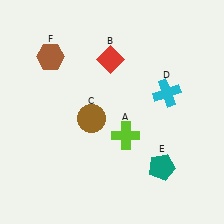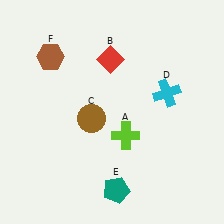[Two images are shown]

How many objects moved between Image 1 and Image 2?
1 object moved between the two images.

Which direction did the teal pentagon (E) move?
The teal pentagon (E) moved left.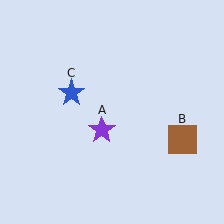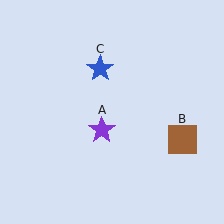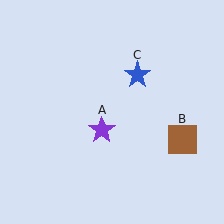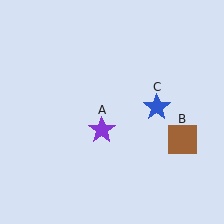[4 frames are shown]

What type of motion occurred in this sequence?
The blue star (object C) rotated clockwise around the center of the scene.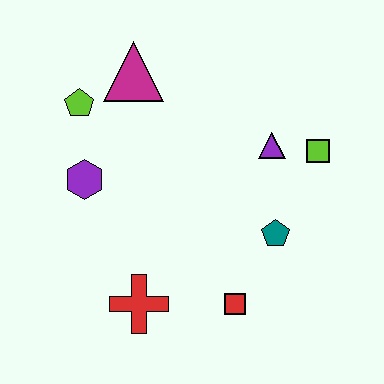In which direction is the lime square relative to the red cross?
The lime square is to the right of the red cross.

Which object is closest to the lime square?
The purple triangle is closest to the lime square.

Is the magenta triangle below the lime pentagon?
No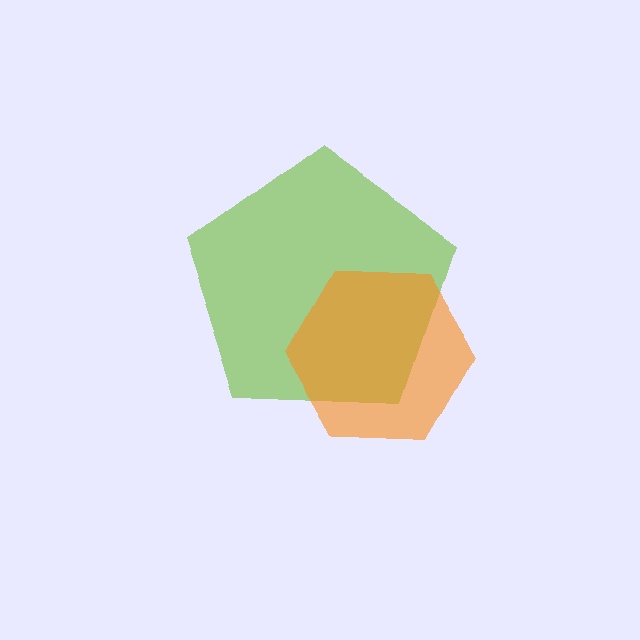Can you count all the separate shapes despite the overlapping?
Yes, there are 2 separate shapes.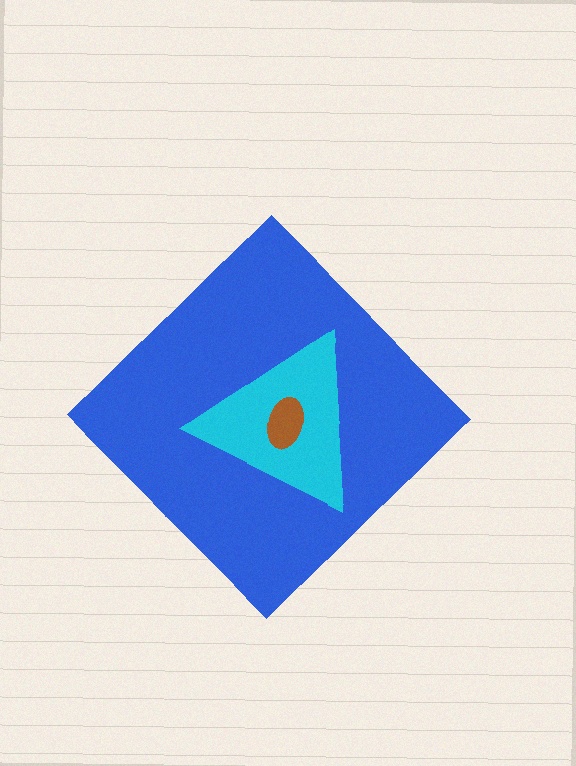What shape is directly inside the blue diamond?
The cyan triangle.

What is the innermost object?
The brown ellipse.